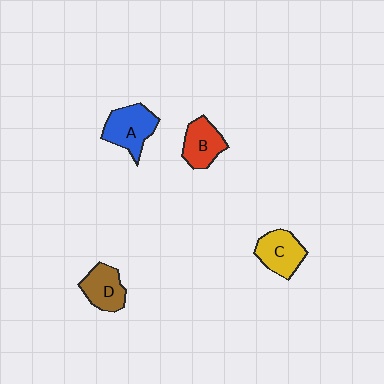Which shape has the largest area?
Shape A (blue).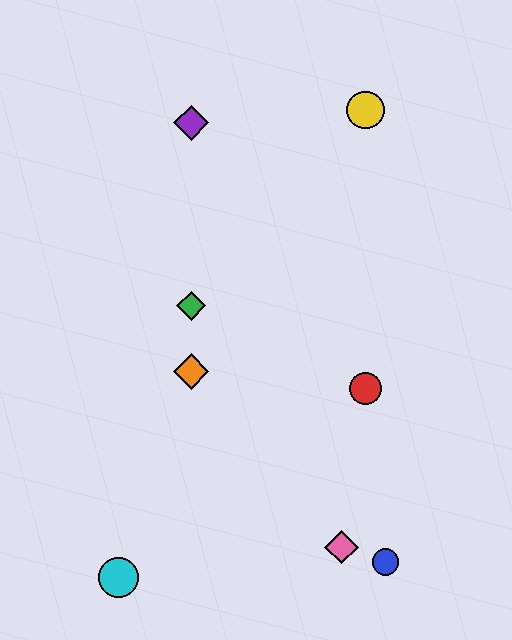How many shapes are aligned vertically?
3 shapes (the green diamond, the purple diamond, the orange diamond) are aligned vertically.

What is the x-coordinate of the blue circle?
The blue circle is at x≈386.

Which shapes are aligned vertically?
The green diamond, the purple diamond, the orange diamond are aligned vertically.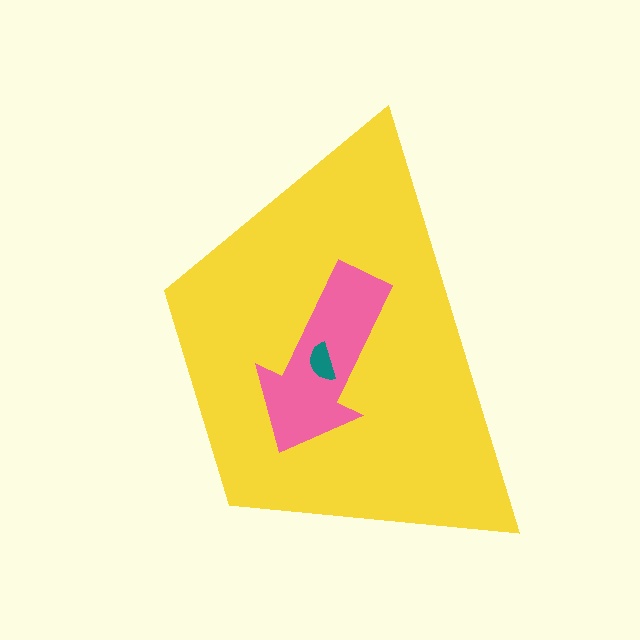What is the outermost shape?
The yellow trapezoid.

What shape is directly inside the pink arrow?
The teal semicircle.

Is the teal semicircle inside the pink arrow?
Yes.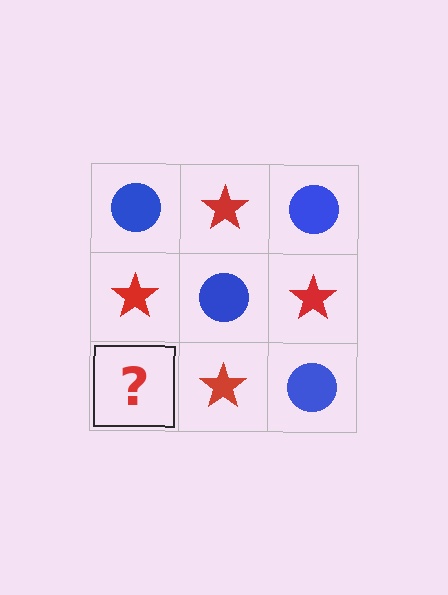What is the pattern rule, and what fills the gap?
The rule is that it alternates blue circle and red star in a checkerboard pattern. The gap should be filled with a blue circle.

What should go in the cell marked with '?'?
The missing cell should contain a blue circle.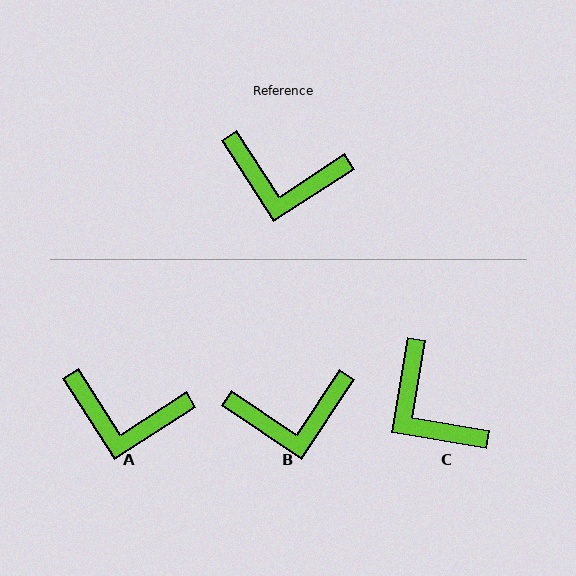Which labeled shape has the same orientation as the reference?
A.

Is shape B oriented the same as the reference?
No, it is off by about 23 degrees.